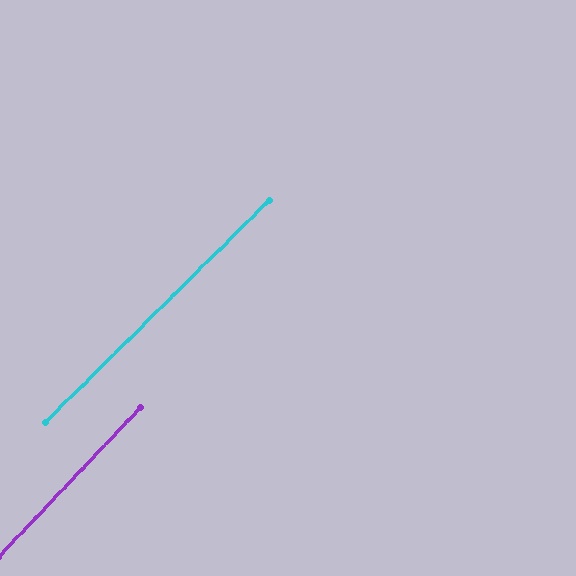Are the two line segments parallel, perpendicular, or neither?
Parallel — their directions differ by only 1.7°.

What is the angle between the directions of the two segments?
Approximately 2 degrees.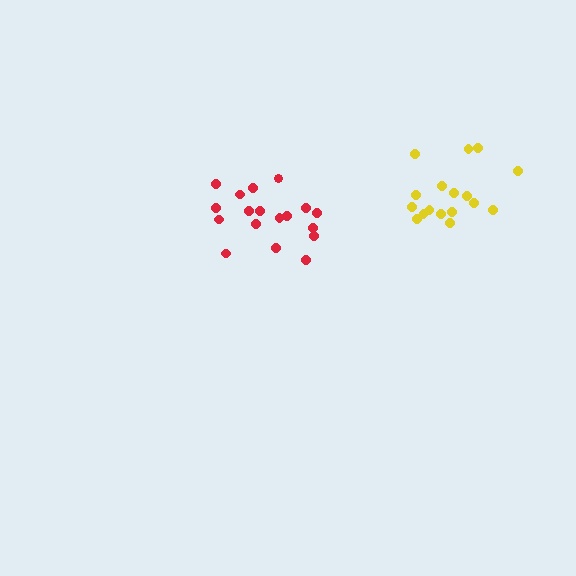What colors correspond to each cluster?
The clusters are colored: yellow, red.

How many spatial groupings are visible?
There are 2 spatial groupings.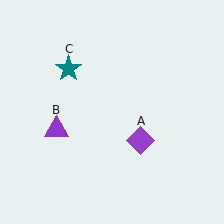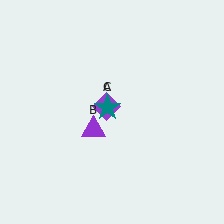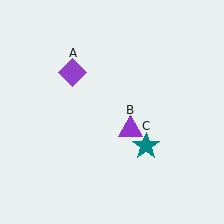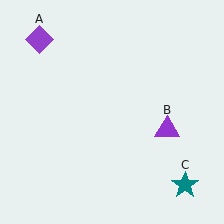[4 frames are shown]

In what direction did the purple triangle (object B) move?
The purple triangle (object B) moved right.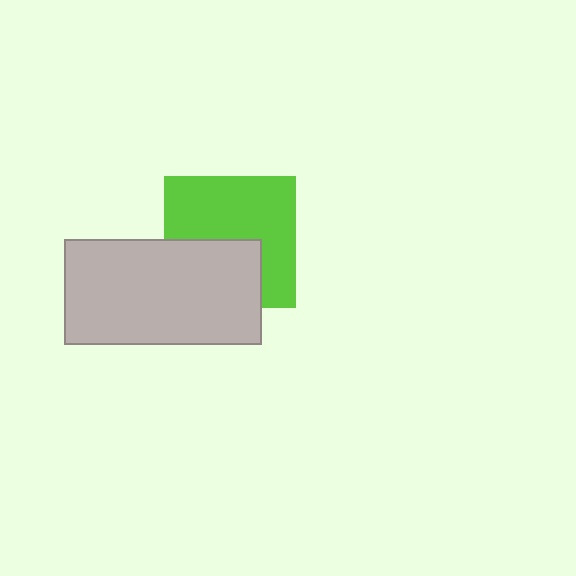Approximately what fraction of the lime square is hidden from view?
Roughly 38% of the lime square is hidden behind the light gray rectangle.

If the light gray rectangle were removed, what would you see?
You would see the complete lime square.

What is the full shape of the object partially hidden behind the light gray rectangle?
The partially hidden object is a lime square.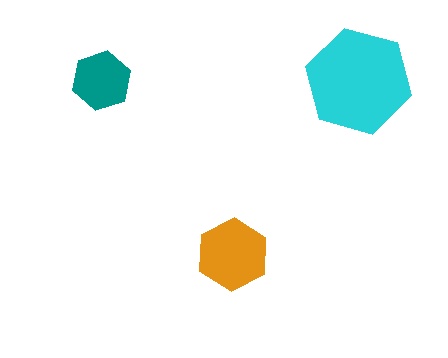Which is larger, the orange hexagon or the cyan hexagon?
The cyan one.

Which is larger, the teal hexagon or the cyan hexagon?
The cyan one.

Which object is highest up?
The teal hexagon is topmost.